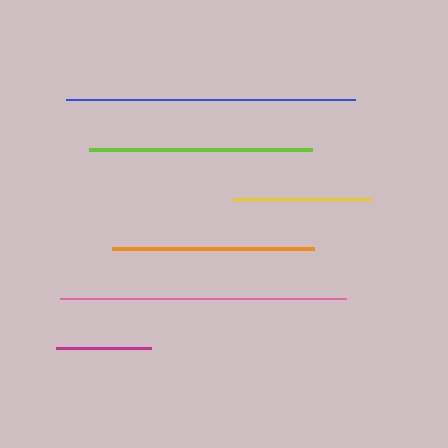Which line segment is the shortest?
The magenta line is the shortest at approximately 95 pixels.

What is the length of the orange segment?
The orange segment is approximately 203 pixels long.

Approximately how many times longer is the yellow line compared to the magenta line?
The yellow line is approximately 1.5 times the length of the magenta line.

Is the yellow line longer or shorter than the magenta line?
The yellow line is longer than the magenta line.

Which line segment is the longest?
The blue line is the longest at approximately 288 pixels.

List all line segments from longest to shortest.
From longest to shortest: blue, pink, lime, orange, yellow, magenta.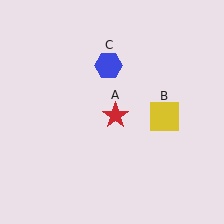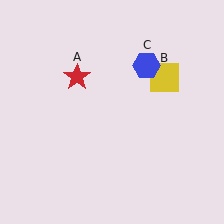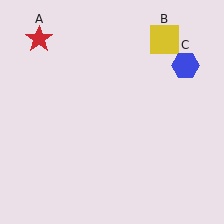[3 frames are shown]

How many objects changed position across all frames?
3 objects changed position: red star (object A), yellow square (object B), blue hexagon (object C).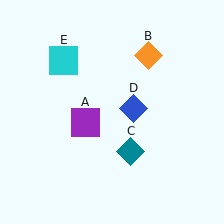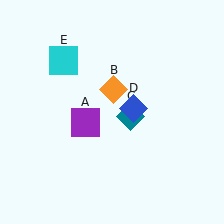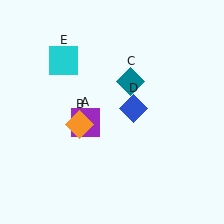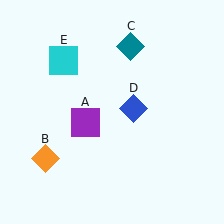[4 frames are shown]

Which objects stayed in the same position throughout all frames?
Purple square (object A) and blue diamond (object D) and cyan square (object E) remained stationary.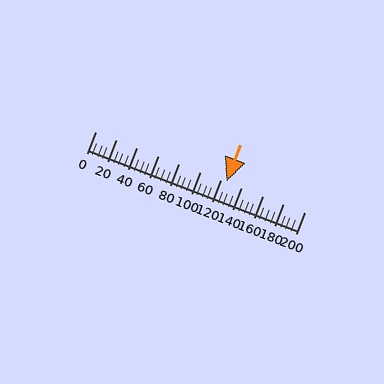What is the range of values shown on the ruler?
The ruler shows values from 0 to 200.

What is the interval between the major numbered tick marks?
The major tick marks are spaced 20 units apart.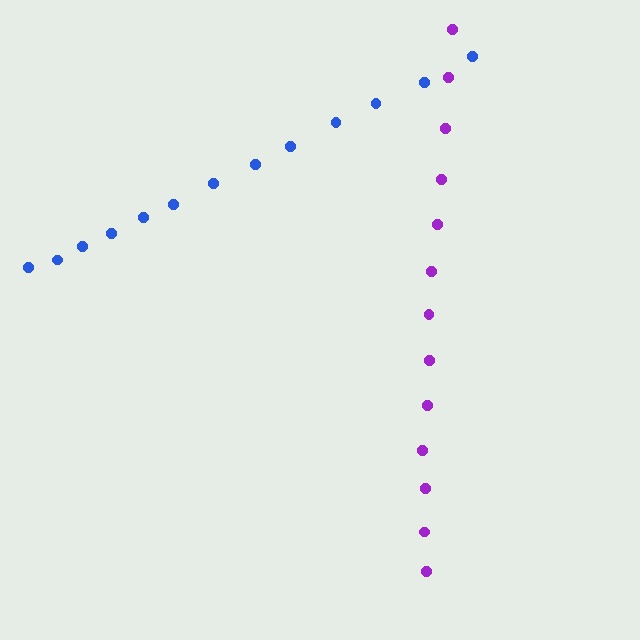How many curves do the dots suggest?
There are 2 distinct paths.